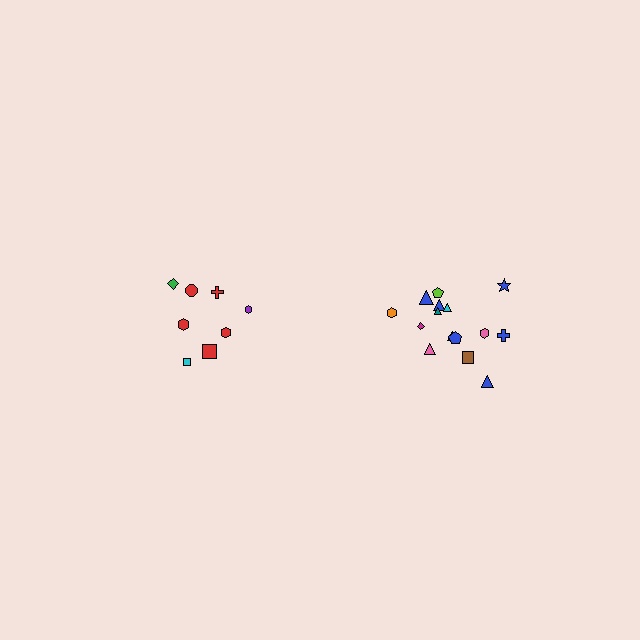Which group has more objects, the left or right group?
The right group.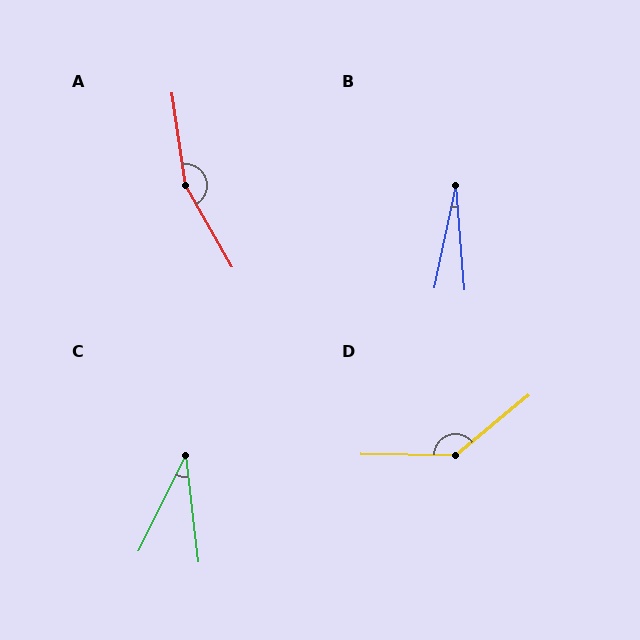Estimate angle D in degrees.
Approximately 140 degrees.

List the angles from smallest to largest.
B (16°), C (33°), D (140°), A (158°).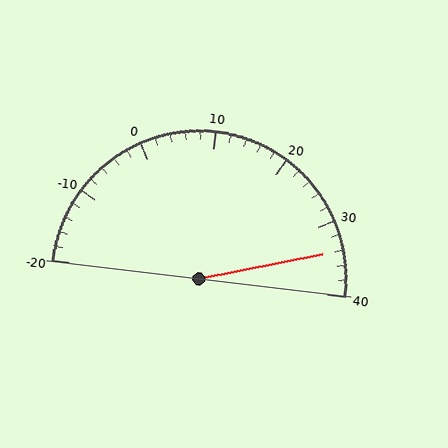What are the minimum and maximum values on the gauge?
The gauge ranges from -20 to 40.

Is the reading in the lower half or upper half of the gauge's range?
The reading is in the upper half of the range (-20 to 40).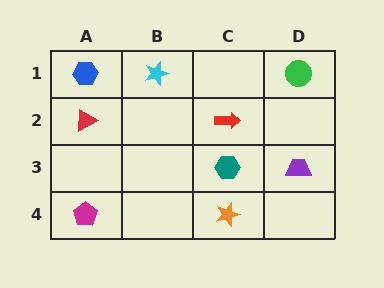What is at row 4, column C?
An orange star.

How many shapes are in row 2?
2 shapes.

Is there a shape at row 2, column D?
No, that cell is empty.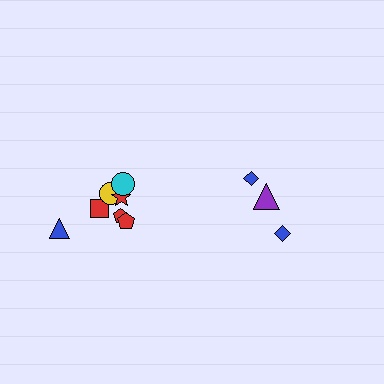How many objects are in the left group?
There are 7 objects.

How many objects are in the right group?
There are 3 objects.